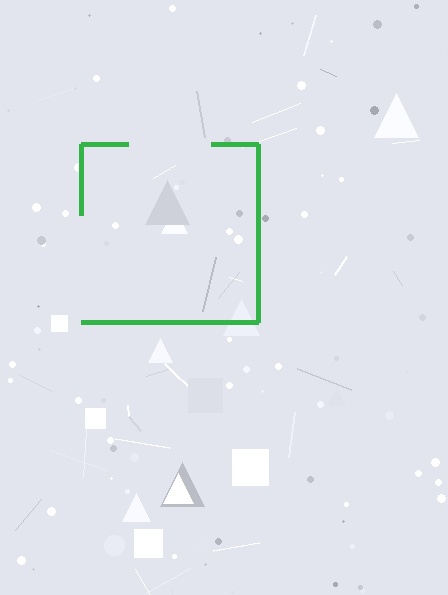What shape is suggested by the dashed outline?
The dashed outline suggests a square.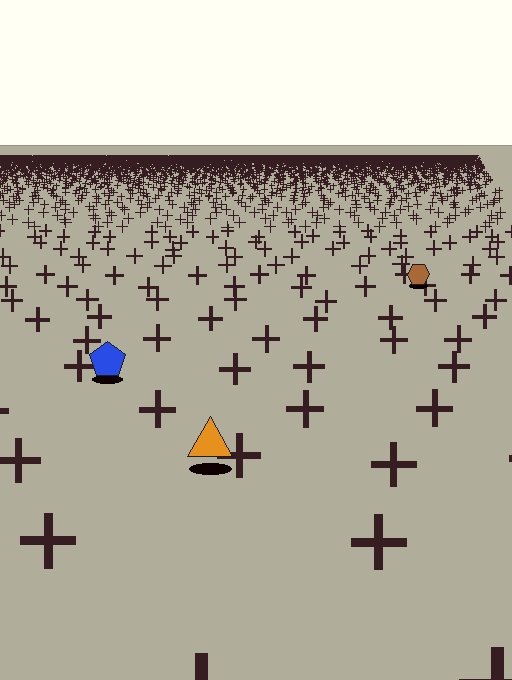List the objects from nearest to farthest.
From nearest to farthest: the orange triangle, the blue pentagon, the brown hexagon.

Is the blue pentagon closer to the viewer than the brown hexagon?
Yes. The blue pentagon is closer — you can tell from the texture gradient: the ground texture is coarser near it.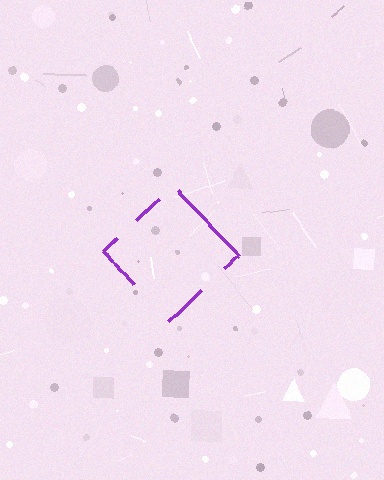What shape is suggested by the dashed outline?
The dashed outline suggests a diamond.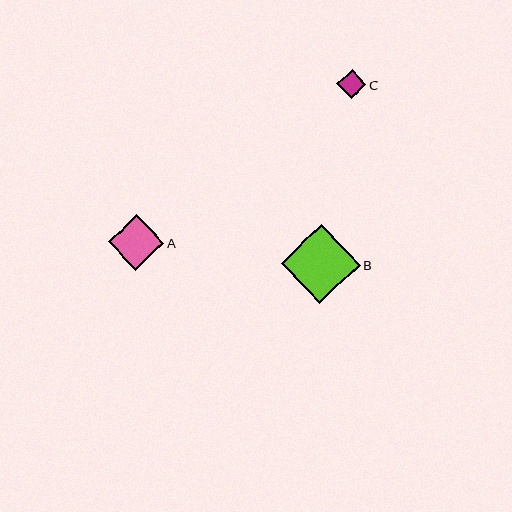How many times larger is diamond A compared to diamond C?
Diamond A is approximately 1.9 times the size of diamond C.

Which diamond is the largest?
Diamond B is the largest with a size of approximately 78 pixels.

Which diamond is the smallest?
Diamond C is the smallest with a size of approximately 29 pixels.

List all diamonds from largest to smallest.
From largest to smallest: B, A, C.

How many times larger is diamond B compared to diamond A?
Diamond B is approximately 1.4 times the size of diamond A.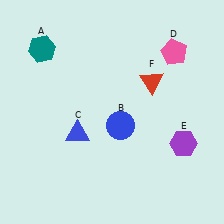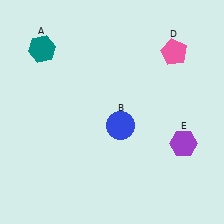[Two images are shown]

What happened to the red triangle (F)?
The red triangle (F) was removed in Image 2. It was in the top-right area of Image 1.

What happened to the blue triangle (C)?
The blue triangle (C) was removed in Image 2. It was in the bottom-left area of Image 1.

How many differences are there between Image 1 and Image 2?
There are 2 differences between the two images.